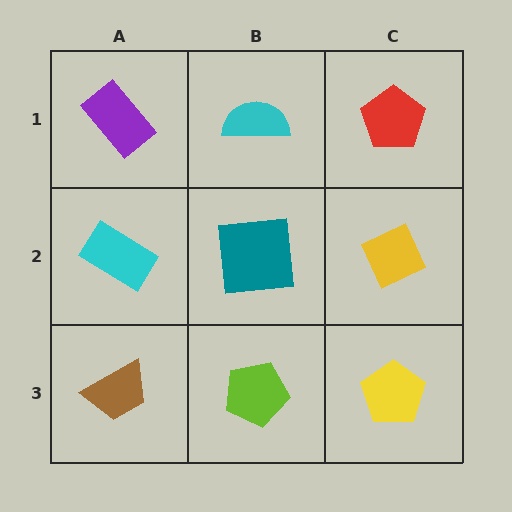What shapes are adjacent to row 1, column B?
A teal square (row 2, column B), a purple rectangle (row 1, column A), a red pentagon (row 1, column C).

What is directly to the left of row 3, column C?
A lime pentagon.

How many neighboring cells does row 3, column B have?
3.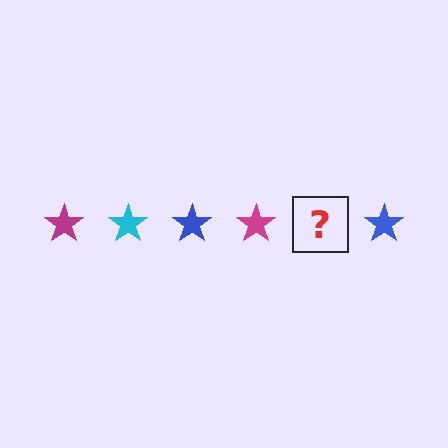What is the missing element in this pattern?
The missing element is a cyan star.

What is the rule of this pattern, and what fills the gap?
The rule is that the pattern cycles through magenta, cyan, blue stars. The gap should be filled with a cyan star.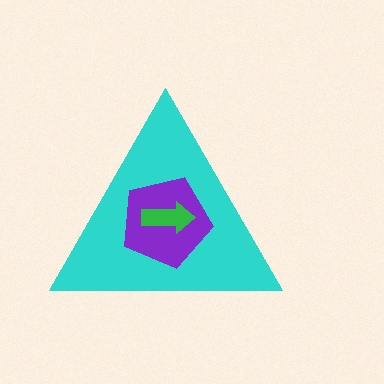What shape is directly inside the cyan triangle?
The purple pentagon.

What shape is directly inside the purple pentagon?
The green arrow.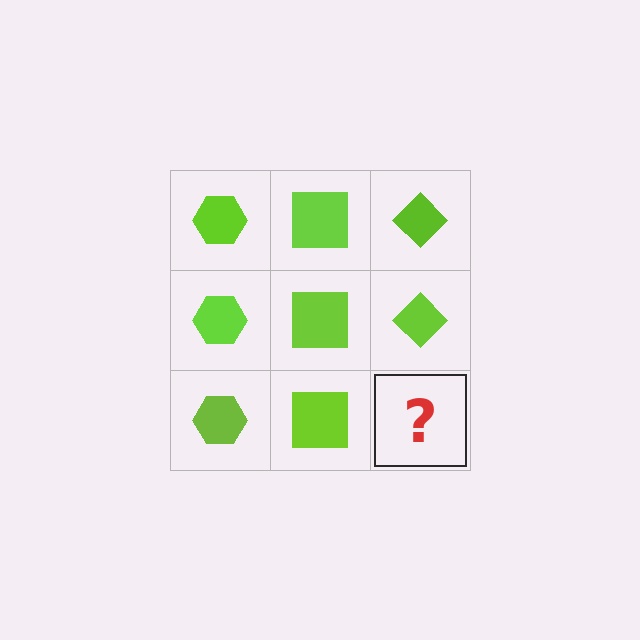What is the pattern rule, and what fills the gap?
The rule is that each column has a consistent shape. The gap should be filled with a lime diamond.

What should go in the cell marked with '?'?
The missing cell should contain a lime diamond.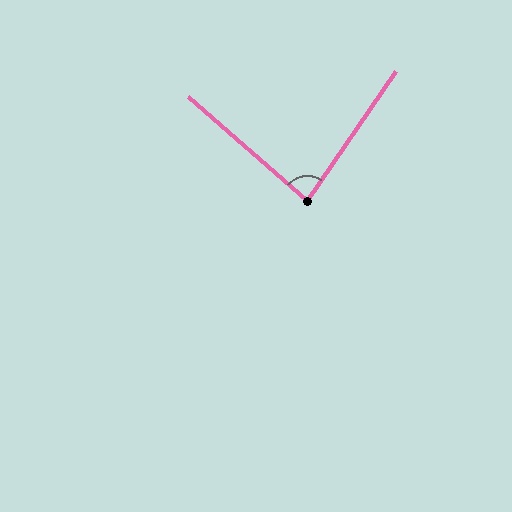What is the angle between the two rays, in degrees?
Approximately 83 degrees.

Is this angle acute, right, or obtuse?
It is acute.